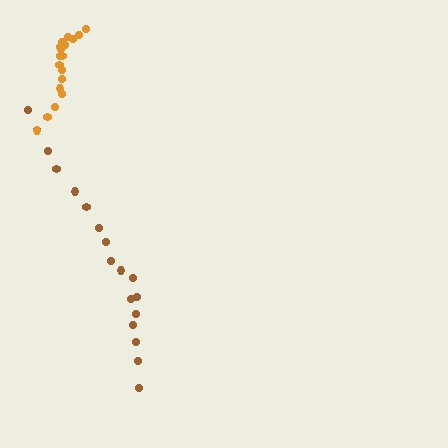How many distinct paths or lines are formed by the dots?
There are 2 distinct paths.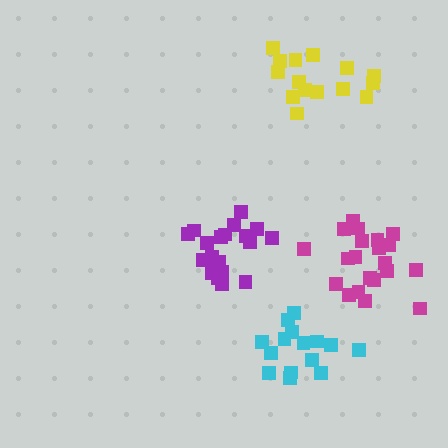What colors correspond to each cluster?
The clusters are colored: purple, cyan, magenta, yellow.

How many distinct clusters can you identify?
There are 4 distinct clusters.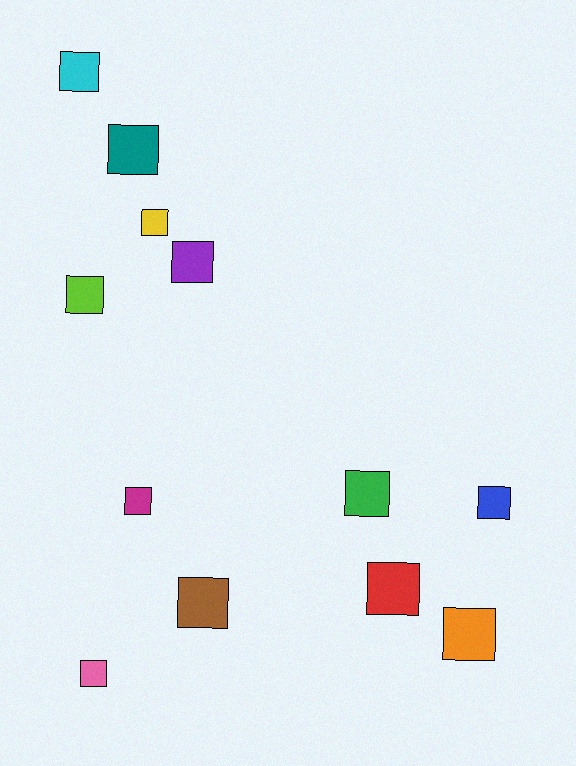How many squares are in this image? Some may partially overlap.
There are 12 squares.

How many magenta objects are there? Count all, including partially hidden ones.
There is 1 magenta object.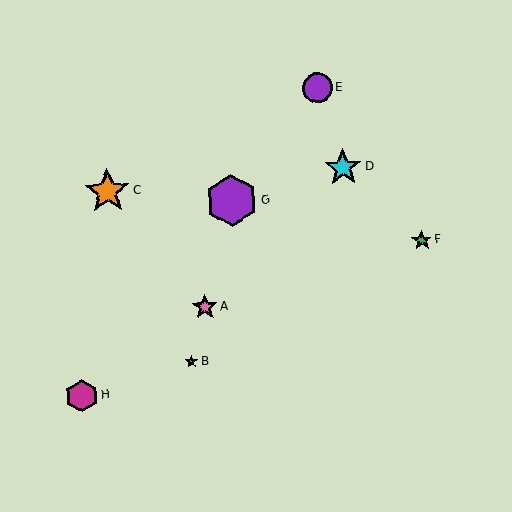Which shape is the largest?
The purple hexagon (labeled G) is the largest.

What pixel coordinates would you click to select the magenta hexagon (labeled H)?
Click at (82, 396) to select the magenta hexagon H.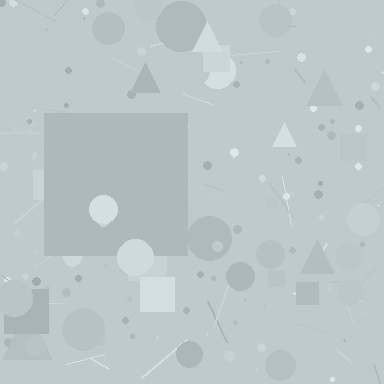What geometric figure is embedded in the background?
A square is embedded in the background.